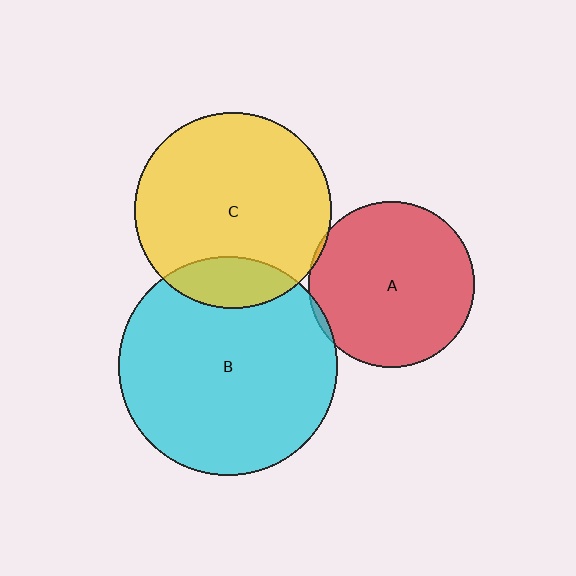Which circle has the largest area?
Circle B (cyan).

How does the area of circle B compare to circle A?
Approximately 1.8 times.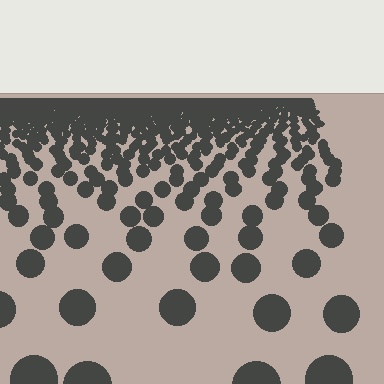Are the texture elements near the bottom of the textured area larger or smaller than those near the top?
Larger. Near the bottom, elements are closer to the viewer and appear at a bigger on-screen size.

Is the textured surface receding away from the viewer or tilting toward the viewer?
The surface is receding away from the viewer. Texture elements get smaller and denser toward the top.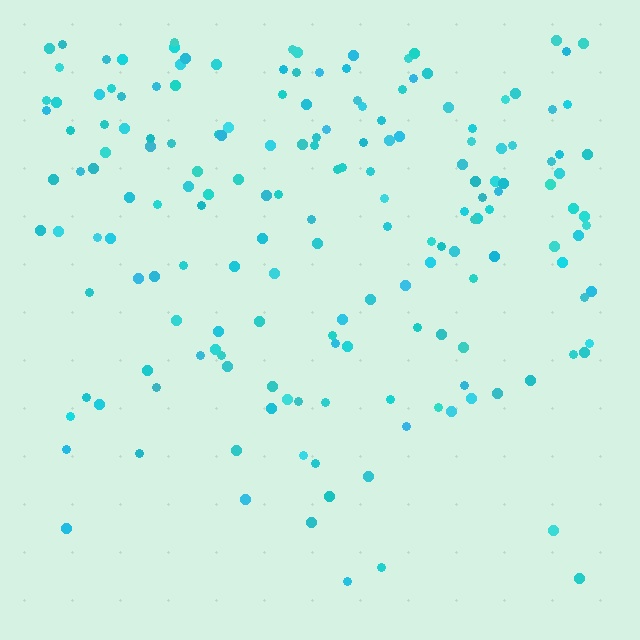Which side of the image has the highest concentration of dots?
The top.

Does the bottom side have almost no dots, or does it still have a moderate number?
Still a moderate number, just noticeably fewer than the top.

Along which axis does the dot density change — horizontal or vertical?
Vertical.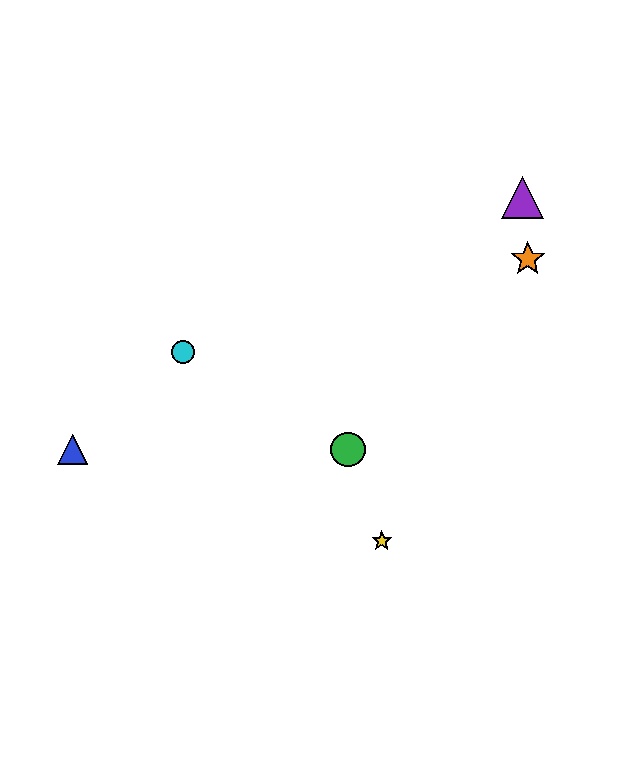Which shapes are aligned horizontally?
The red triangle, the blue triangle, the green circle are aligned horizontally.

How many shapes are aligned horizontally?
3 shapes (the red triangle, the blue triangle, the green circle) are aligned horizontally.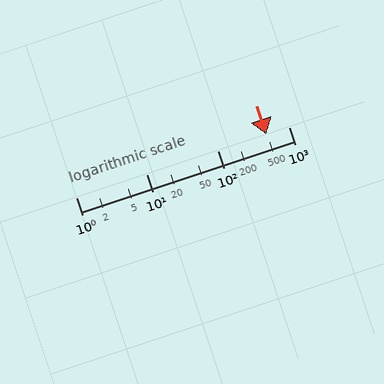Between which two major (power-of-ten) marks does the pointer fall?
The pointer is between 100 and 1000.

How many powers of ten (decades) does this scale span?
The scale spans 3 decades, from 1 to 1000.